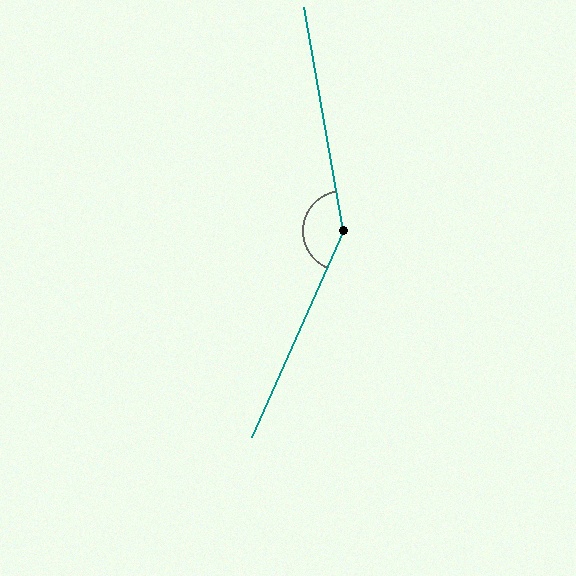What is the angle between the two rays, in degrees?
Approximately 146 degrees.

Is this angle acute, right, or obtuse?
It is obtuse.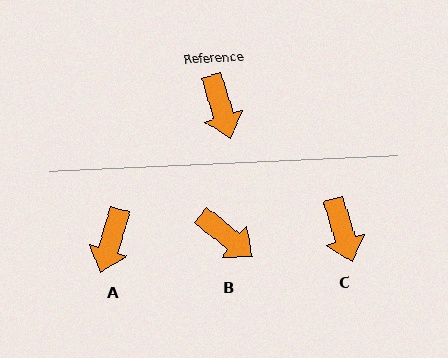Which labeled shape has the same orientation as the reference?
C.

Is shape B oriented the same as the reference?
No, it is off by about 34 degrees.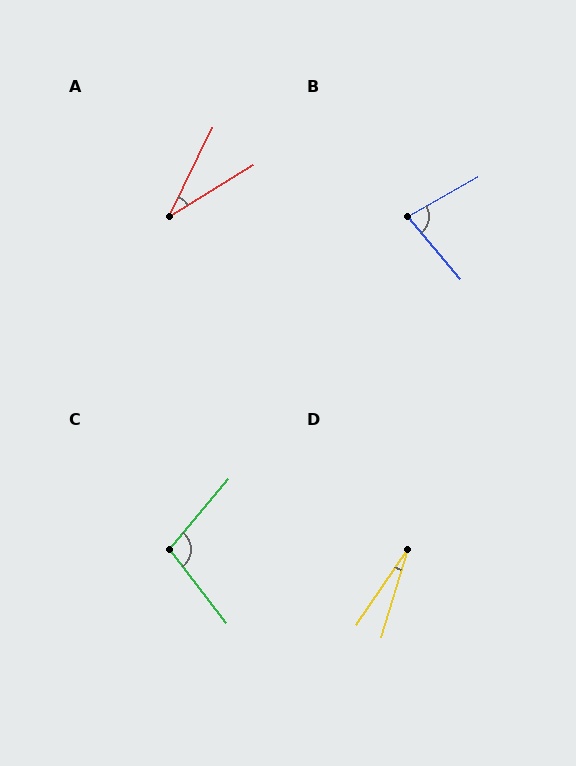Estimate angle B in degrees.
Approximately 80 degrees.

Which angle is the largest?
C, at approximately 102 degrees.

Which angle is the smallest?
D, at approximately 18 degrees.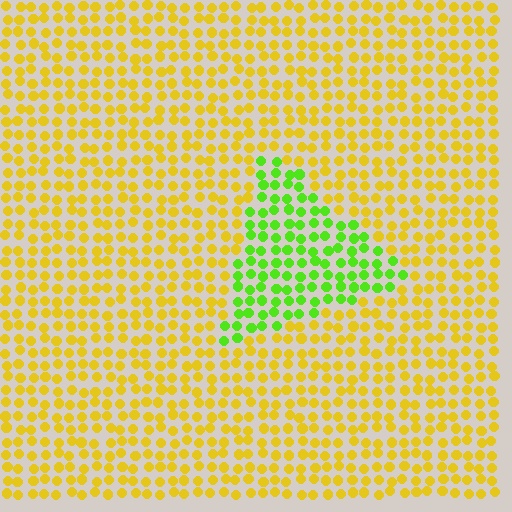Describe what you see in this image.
The image is filled with small yellow elements in a uniform arrangement. A triangle-shaped region is visible where the elements are tinted to a slightly different hue, forming a subtle color boundary.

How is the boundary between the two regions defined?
The boundary is defined purely by a slight shift in hue (about 54 degrees). Spacing, size, and orientation are identical on both sides.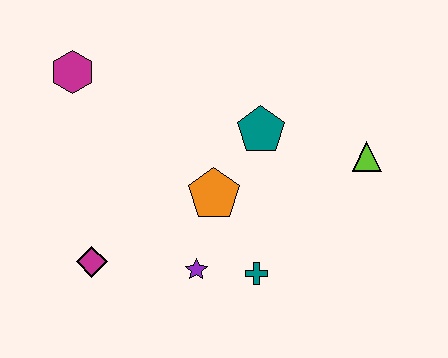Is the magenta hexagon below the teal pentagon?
No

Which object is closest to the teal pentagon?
The orange pentagon is closest to the teal pentagon.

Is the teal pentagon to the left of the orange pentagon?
No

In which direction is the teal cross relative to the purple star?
The teal cross is to the right of the purple star.